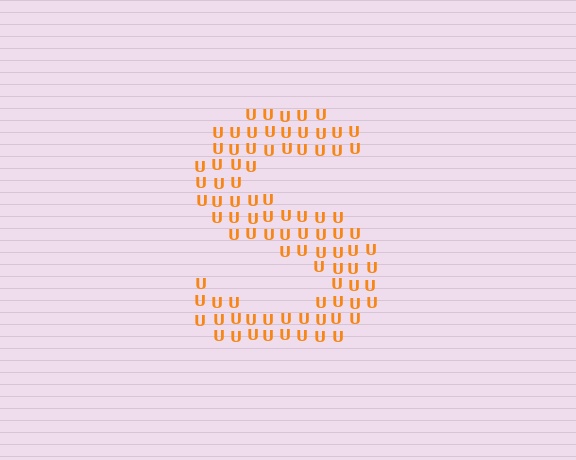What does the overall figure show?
The overall figure shows the letter S.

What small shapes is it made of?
It is made of small letter U's.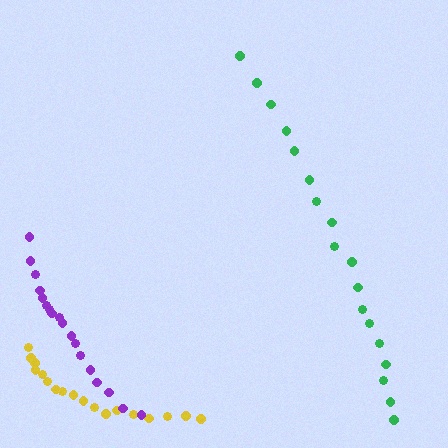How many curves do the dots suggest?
There are 3 distinct paths.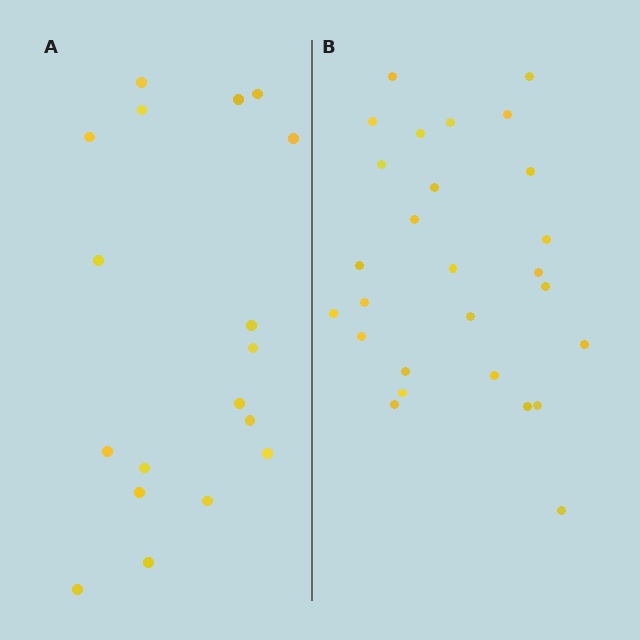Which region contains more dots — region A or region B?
Region B (the right region) has more dots.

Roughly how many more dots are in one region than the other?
Region B has roughly 8 or so more dots than region A.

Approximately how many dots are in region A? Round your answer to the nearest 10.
About 20 dots. (The exact count is 18, which rounds to 20.)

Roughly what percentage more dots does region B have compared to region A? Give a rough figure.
About 50% more.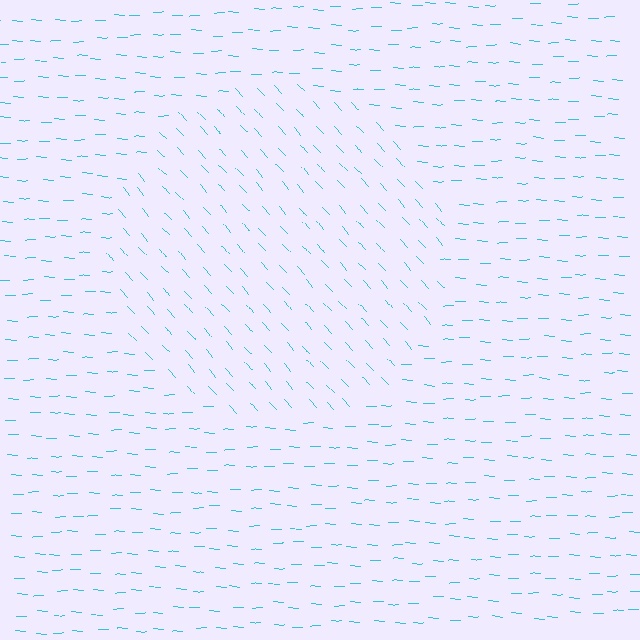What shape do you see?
I see a circle.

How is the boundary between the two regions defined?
The boundary is defined purely by a change in line orientation (approximately 45 degrees difference). All lines are the same color and thickness.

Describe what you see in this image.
The image is filled with small cyan line segments. A circle region in the image has lines oriented differently from the surrounding lines, creating a visible texture boundary.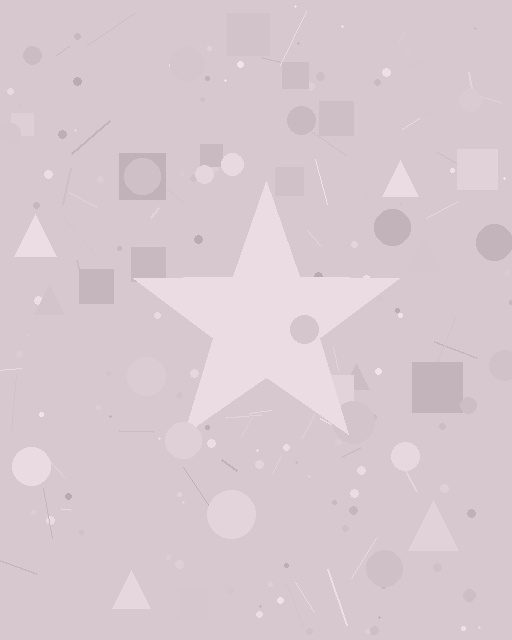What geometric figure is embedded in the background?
A star is embedded in the background.